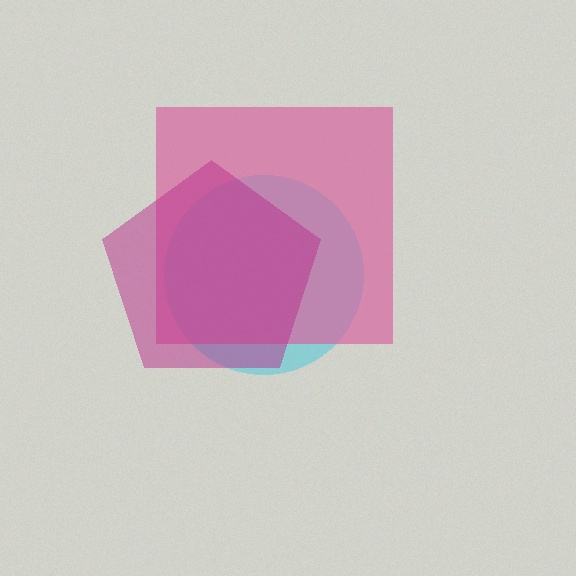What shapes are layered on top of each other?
The layered shapes are: a cyan circle, a pink square, a magenta pentagon.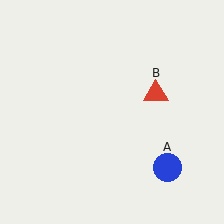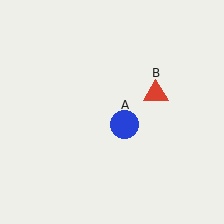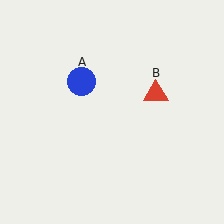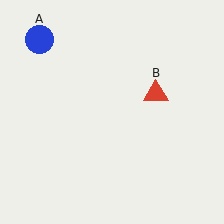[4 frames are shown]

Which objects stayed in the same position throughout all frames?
Red triangle (object B) remained stationary.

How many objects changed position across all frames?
1 object changed position: blue circle (object A).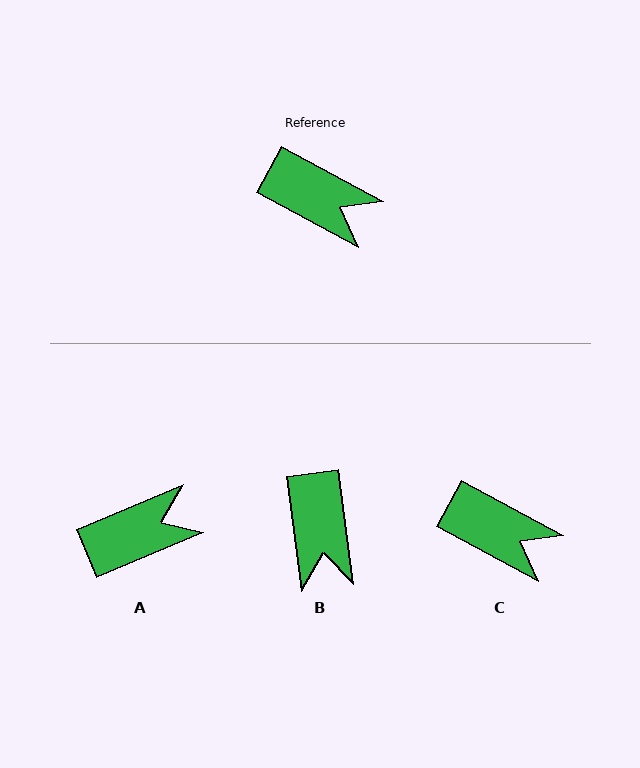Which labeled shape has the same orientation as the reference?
C.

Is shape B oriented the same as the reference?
No, it is off by about 54 degrees.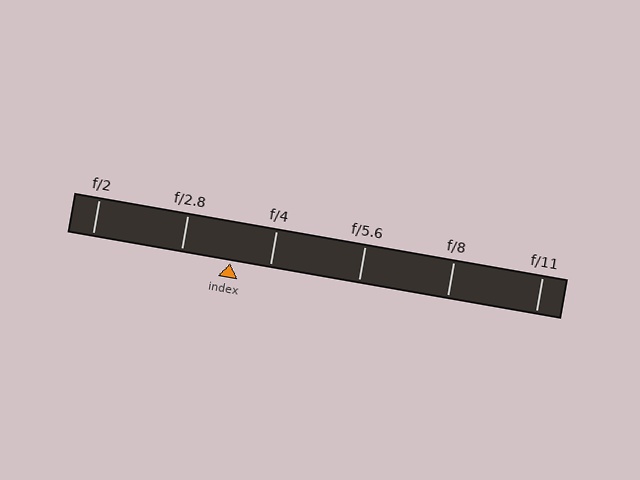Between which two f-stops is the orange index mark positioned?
The index mark is between f/2.8 and f/4.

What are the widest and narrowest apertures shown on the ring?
The widest aperture shown is f/2 and the narrowest is f/11.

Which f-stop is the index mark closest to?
The index mark is closest to f/4.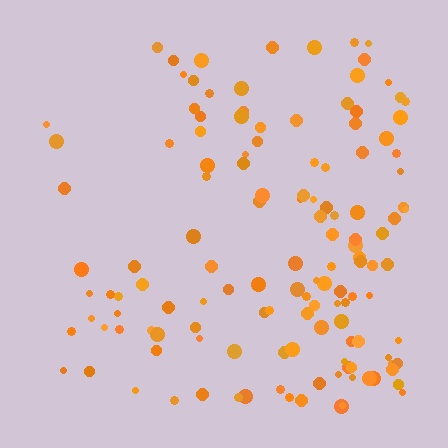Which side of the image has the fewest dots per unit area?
The left.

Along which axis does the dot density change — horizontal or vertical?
Horizontal.